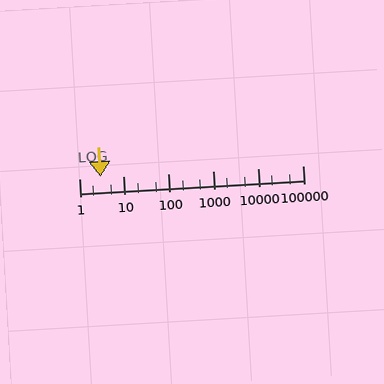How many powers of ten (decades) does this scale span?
The scale spans 5 decades, from 1 to 100000.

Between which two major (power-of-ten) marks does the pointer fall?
The pointer is between 1 and 10.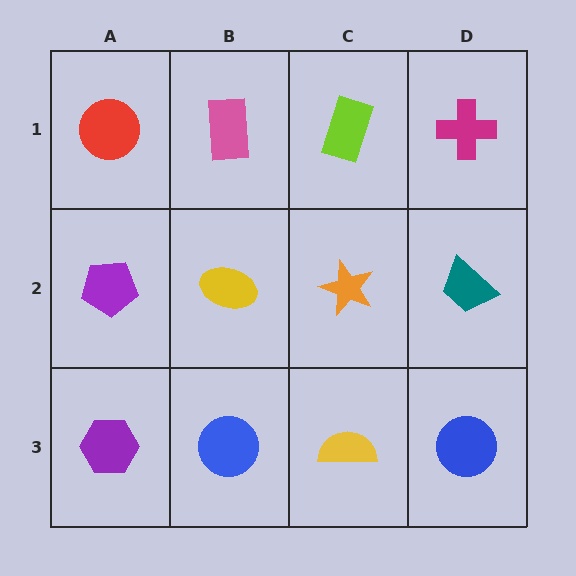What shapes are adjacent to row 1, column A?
A purple pentagon (row 2, column A), a pink rectangle (row 1, column B).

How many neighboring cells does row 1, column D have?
2.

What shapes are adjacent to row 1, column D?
A teal trapezoid (row 2, column D), a lime rectangle (row 1, column C).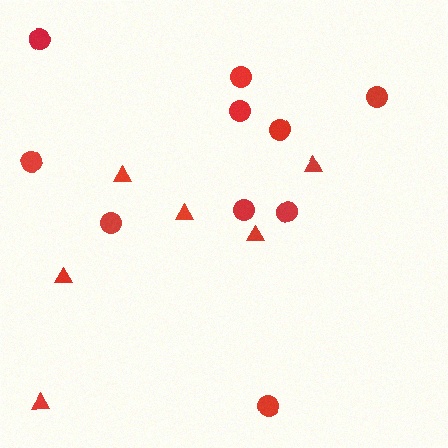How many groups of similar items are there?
There are 2 groups: one group of triangles (6) and one group of circles (10).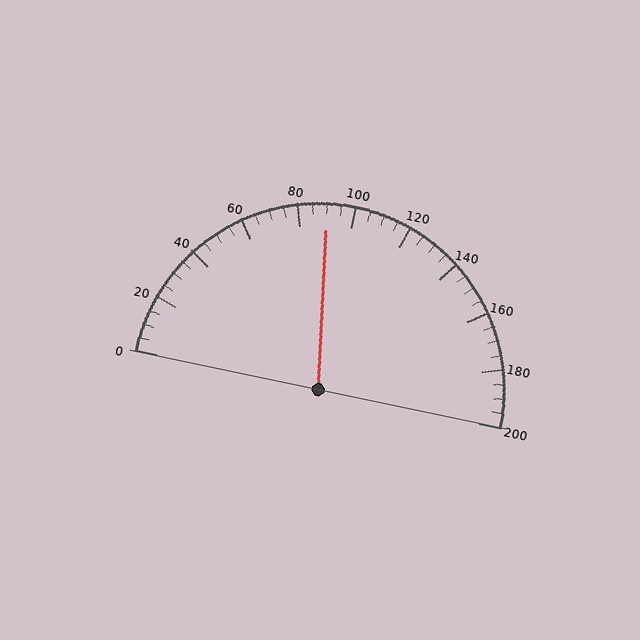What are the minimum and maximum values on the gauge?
The gauge ranges from 0 to 200.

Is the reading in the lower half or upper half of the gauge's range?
The reading is in the lower half of the range (0 to 200).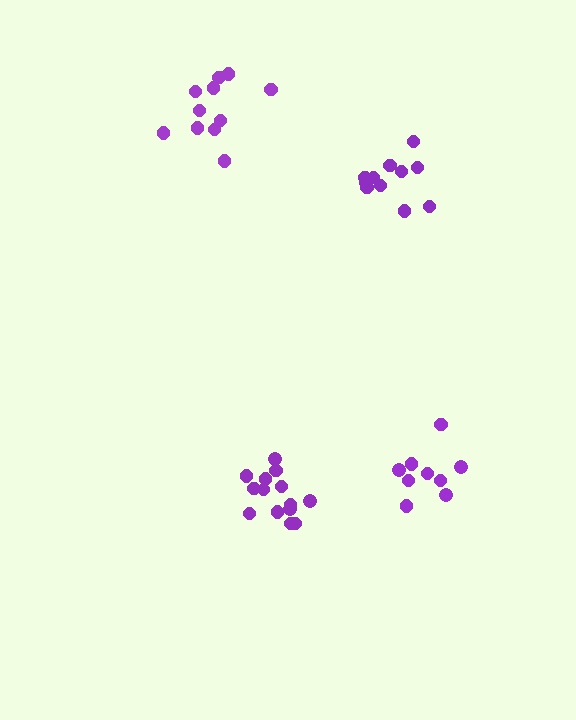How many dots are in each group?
Group 1: 14 dots, Group 2: 11 dots, Group 3: 9 dots, Group 4: 11 dots (45 total).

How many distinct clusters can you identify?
There are 4 distinct clusters.